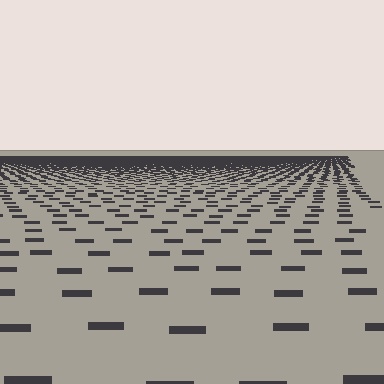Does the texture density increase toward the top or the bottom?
Density increases toward the top.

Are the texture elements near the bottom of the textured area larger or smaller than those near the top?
Larger. Near the bottom, elements are closer to the viewer and appear at a bigger on-screen size.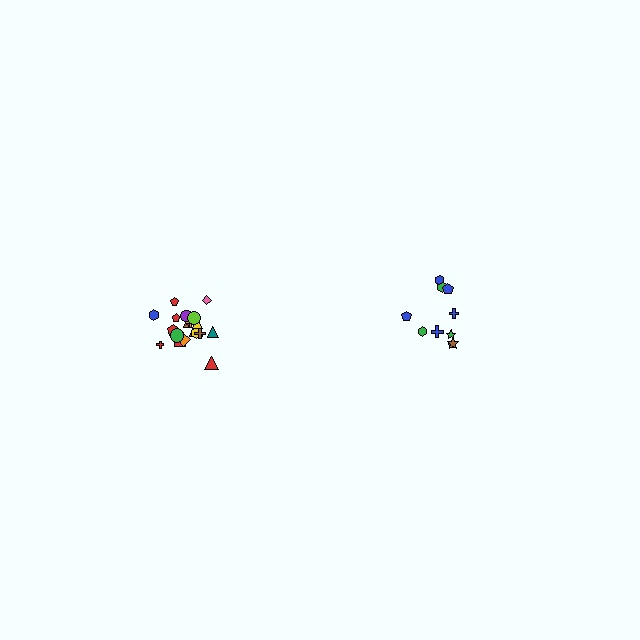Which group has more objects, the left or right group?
The left group.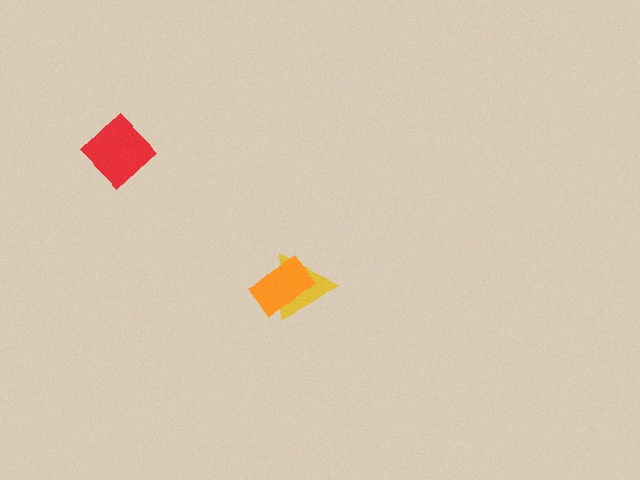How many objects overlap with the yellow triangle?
1 object overlaps with the yellow triangle.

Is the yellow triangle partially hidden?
Yes, it is partially covered by another shape.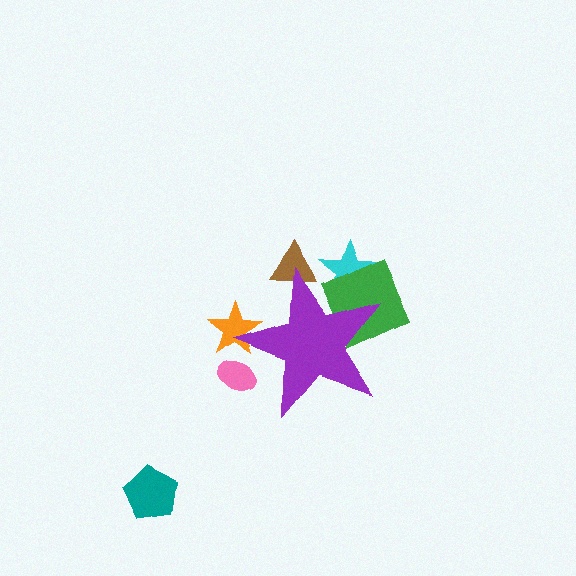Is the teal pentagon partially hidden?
No, the teal pentagon is fully visible.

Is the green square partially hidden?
Yes, the green square is partially hidden behind the purple star.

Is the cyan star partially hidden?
Yes, the cyan star is partially hidden behind the purple star.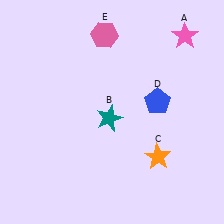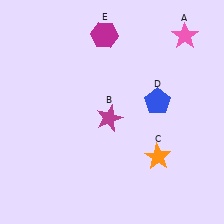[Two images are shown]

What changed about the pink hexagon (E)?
In Image 1, E is pink. In Image 2, it changed to magenta.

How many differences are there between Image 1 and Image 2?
There are 2 differences between the two images.